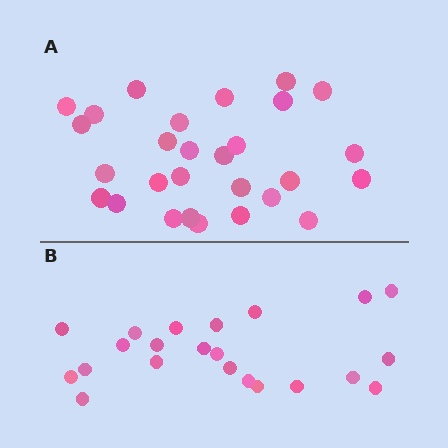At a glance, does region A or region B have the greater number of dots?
Region A (the top region) has more dots.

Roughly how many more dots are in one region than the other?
Region A has about 6 more dots than region B.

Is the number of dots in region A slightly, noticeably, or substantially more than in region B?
Region A has noticeably more, but not dramatically so. The ratio is roughly 1.3 to 1.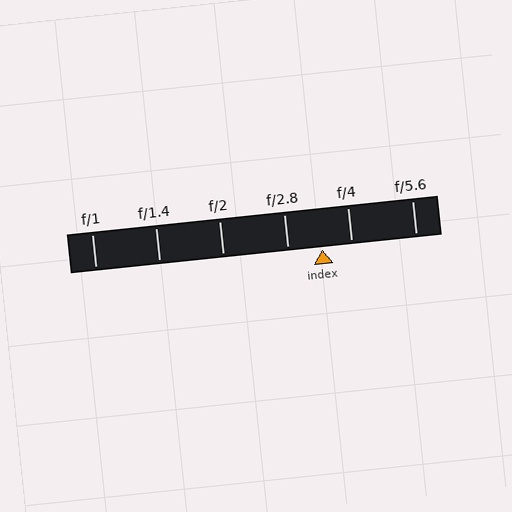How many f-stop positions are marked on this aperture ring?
There are 6 f-stop positions marked.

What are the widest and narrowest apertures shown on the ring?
The widest aperture shown is f/1 and the narrowest is f/5.6.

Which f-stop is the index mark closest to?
The index mark is closest to f/4.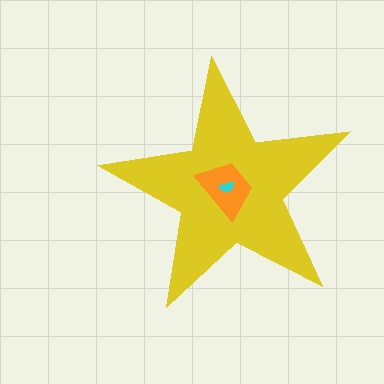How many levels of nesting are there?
3.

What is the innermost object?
The cyan semicircle.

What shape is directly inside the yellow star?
The orange trapezoid.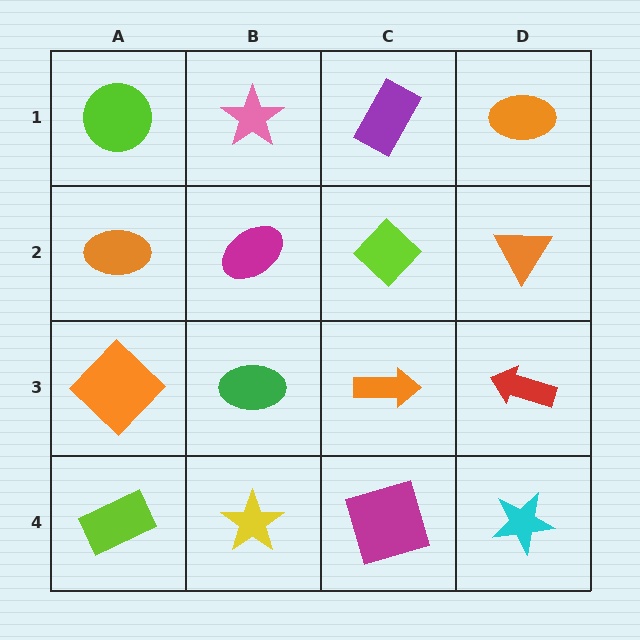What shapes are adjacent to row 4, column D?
A red arrow (row 3, column D), a magenta square (row 4, column C).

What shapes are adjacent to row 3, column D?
An orange triangle (row 2, column D), a cyan star (row 4, column D), an orange arrow (row 3, column C).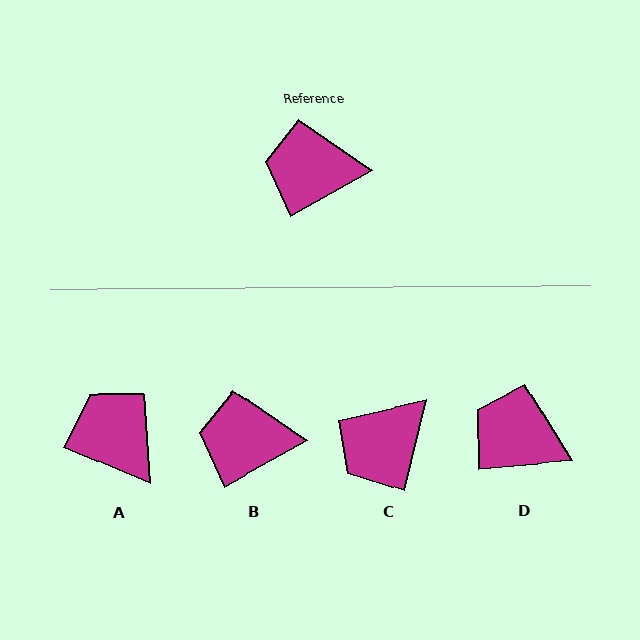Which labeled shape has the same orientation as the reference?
B.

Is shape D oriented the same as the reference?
No, it is off by about 24 degrees.